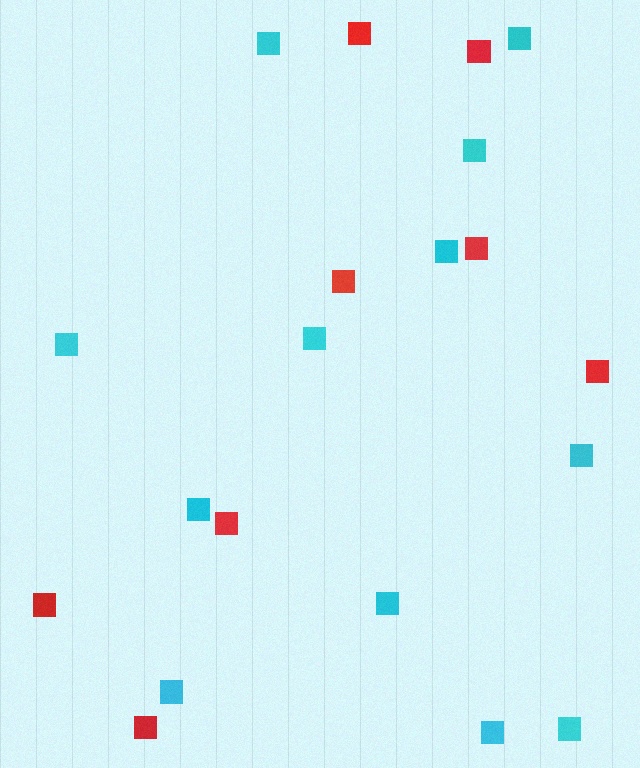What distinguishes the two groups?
There are 2 groups: one group of cyan squares (12) and one group of red squares (8).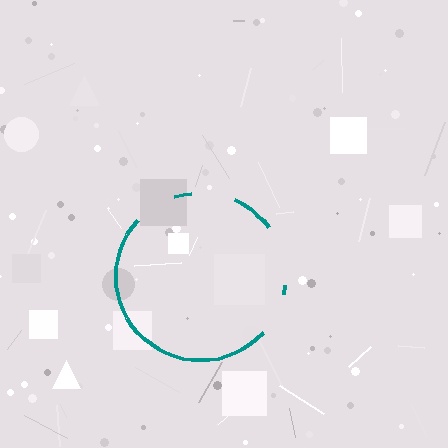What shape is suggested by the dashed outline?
The dashed outline suggests a circle.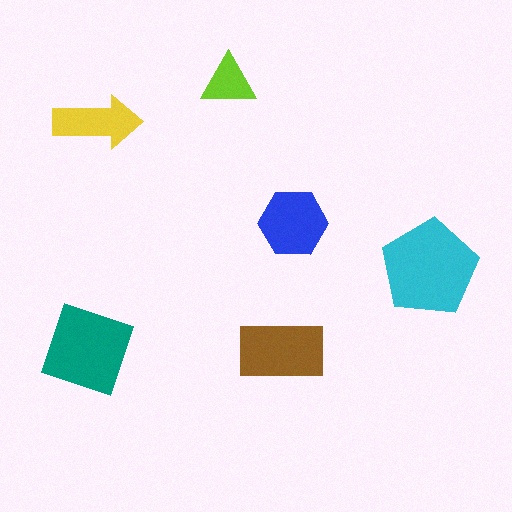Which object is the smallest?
The lime triangle.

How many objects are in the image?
There are 6 objects in the image.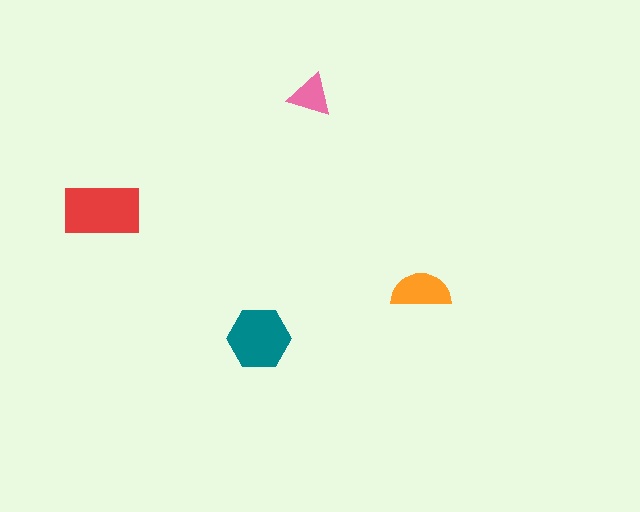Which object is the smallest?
The pink triangle.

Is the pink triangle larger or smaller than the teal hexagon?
Smaller.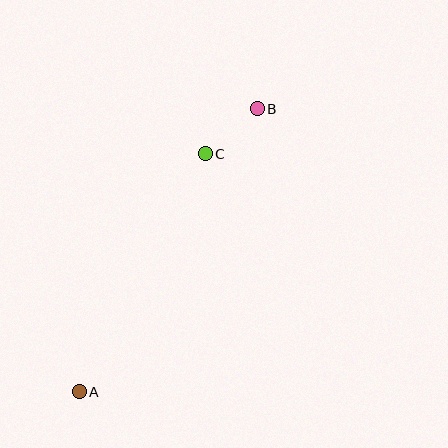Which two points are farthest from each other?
Points A and B are farthest from each other.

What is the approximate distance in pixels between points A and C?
The distance between A and C is approximately 269 pixels.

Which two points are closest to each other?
Points B and C are closest to each other.